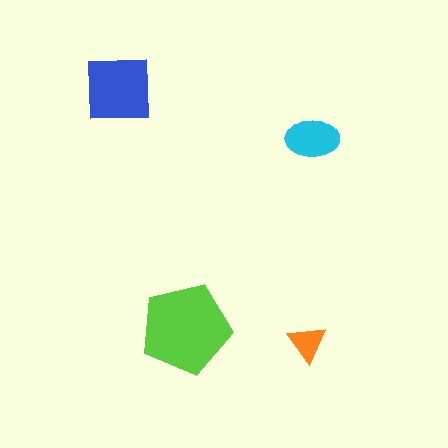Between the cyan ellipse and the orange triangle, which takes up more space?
The cyan ellipse.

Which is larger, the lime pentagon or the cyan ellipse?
The lime pentagon.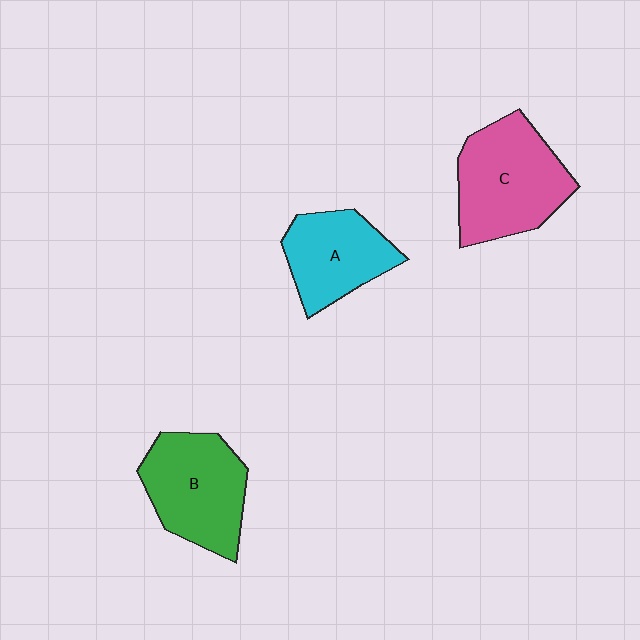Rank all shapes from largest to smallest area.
From largest to smallest: C (pink), B (green), A (cyan).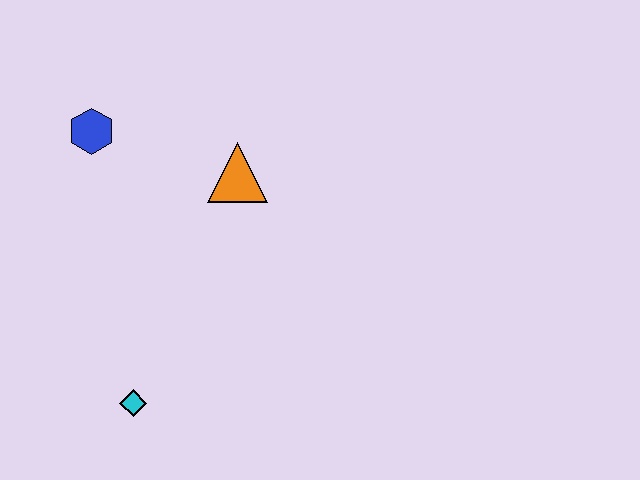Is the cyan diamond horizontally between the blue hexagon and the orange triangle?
Yes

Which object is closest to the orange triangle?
The blue hexagon is closest to the orange triangle.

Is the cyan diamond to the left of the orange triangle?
Yes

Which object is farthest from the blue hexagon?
The cyan diamond is farthest from the blue hexagon.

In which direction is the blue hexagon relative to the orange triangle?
The blue hexagon is to the left of the orange triangle.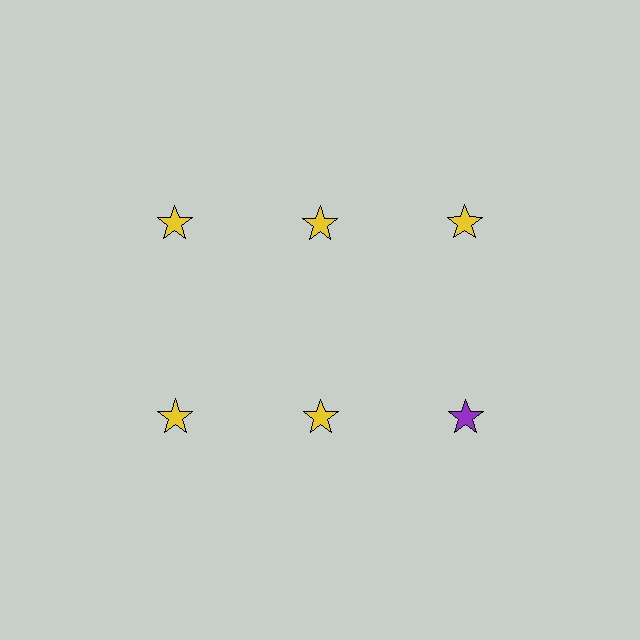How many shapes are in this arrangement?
There are 6 shapes arranged in a grid pattern.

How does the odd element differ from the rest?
It has a different color: purple instead of yellow.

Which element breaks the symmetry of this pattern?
The purple star in the second row, center column breaks the symmetry. All other shapes are yellow stars.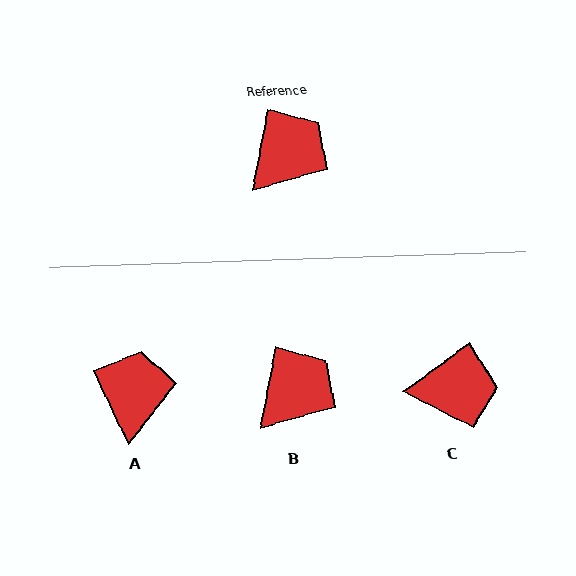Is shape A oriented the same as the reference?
No, it is off by about 36 degrees.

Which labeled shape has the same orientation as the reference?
B.